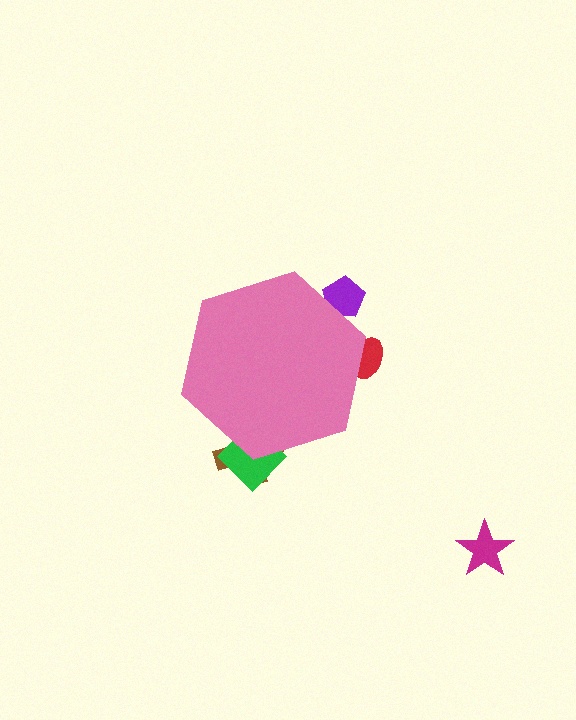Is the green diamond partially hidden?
Yes, the green diamond is partially hidden behind the pink hexagon.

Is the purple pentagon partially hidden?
Yes, the purple pentagon is partially hidden behind the pink hexagon.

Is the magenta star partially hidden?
No, the magenta star is fully visible.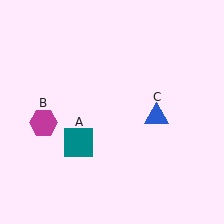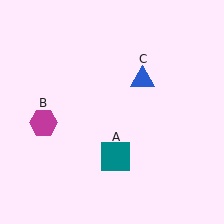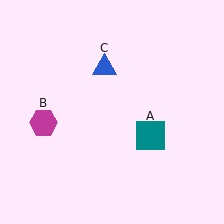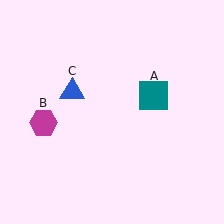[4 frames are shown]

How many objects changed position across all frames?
2 objects changed position: teal square (object A), blue triangle (object C).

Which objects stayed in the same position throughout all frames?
Magenta hexagon (object B) remained stationary.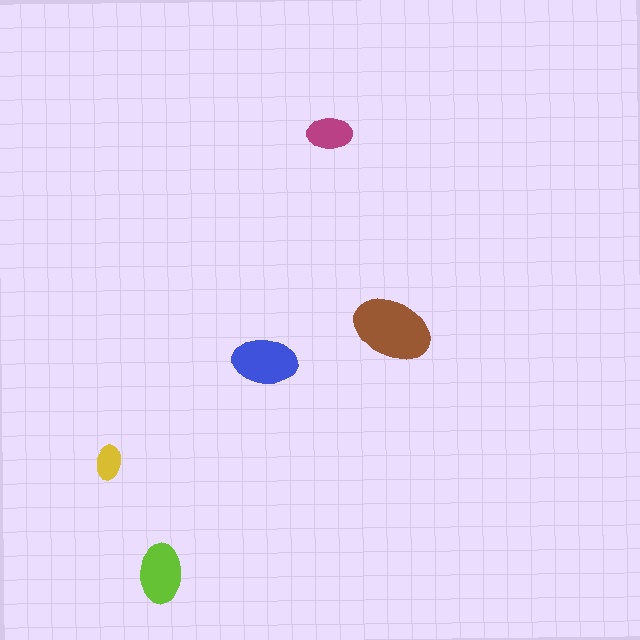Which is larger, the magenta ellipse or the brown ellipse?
The brown one.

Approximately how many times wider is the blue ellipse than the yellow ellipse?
About 2 times wider.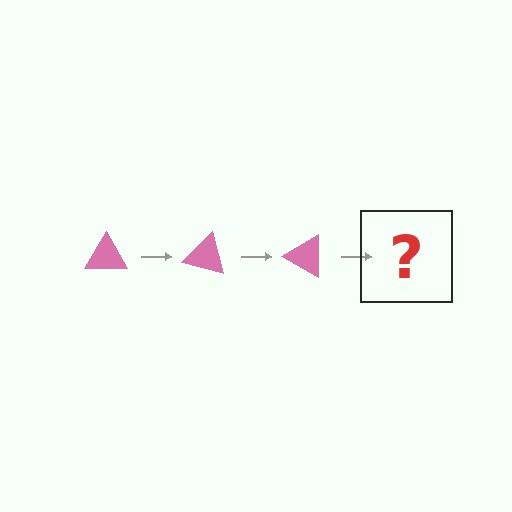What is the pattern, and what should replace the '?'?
The pattern is that the triangle rotates 15 degrees each step. The '?' should be a pink triangle rotated 45 degrees.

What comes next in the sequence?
The next element should be a pink triangle rotated 45 degrees.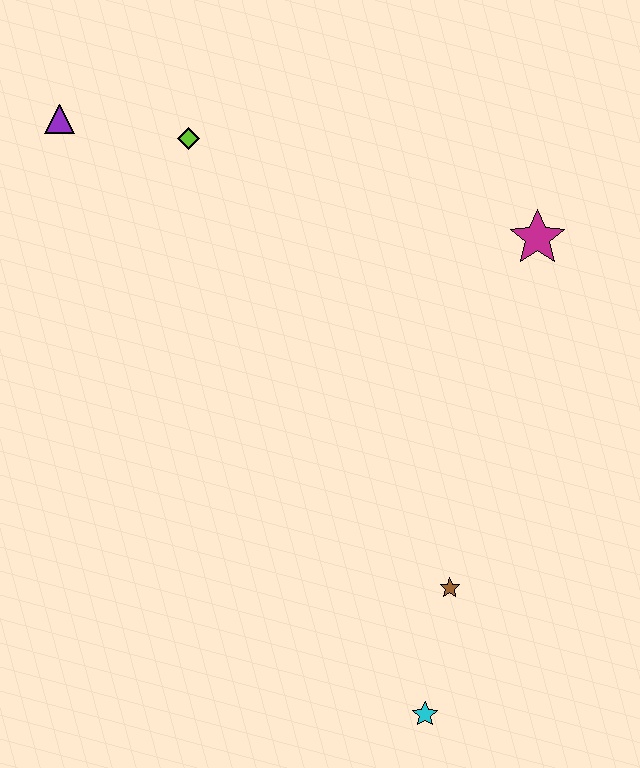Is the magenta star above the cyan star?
Yes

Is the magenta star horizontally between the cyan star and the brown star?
No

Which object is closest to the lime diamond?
The purple triangle is closest to the lime diamond.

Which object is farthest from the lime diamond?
The cyan star is farthest from the lime diamond.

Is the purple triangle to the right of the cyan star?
No